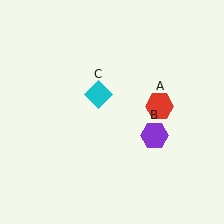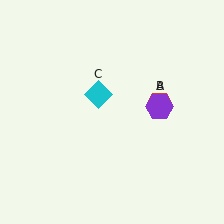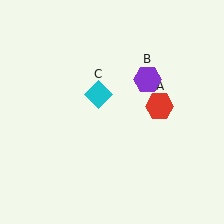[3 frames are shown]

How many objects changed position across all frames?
1 object changed position: purple hexagon (object B).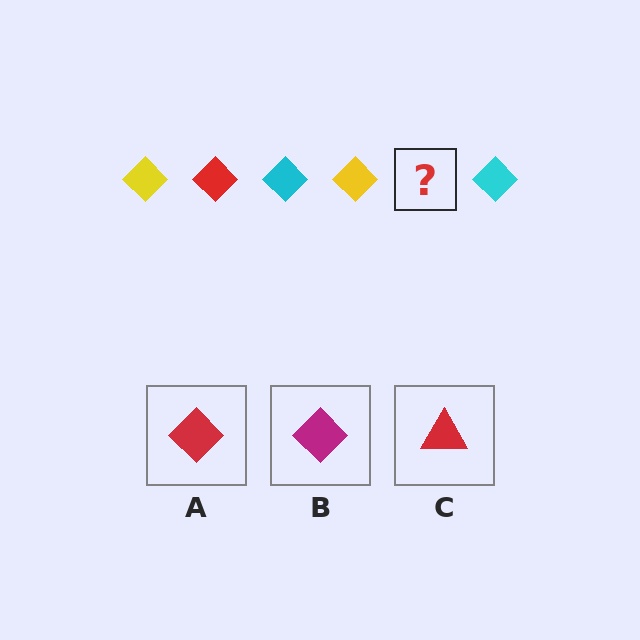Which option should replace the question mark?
Option A.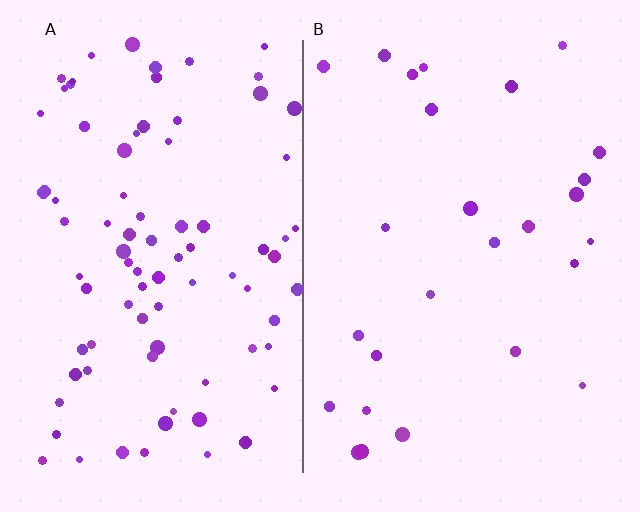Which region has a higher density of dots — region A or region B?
A (the left).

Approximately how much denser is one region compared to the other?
Approximately 3.3× — region A over region B.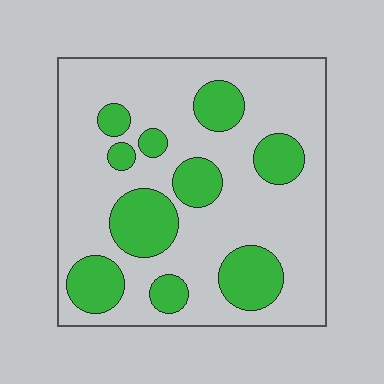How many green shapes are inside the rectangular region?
10.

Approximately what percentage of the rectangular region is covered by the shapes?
Approximately 25%.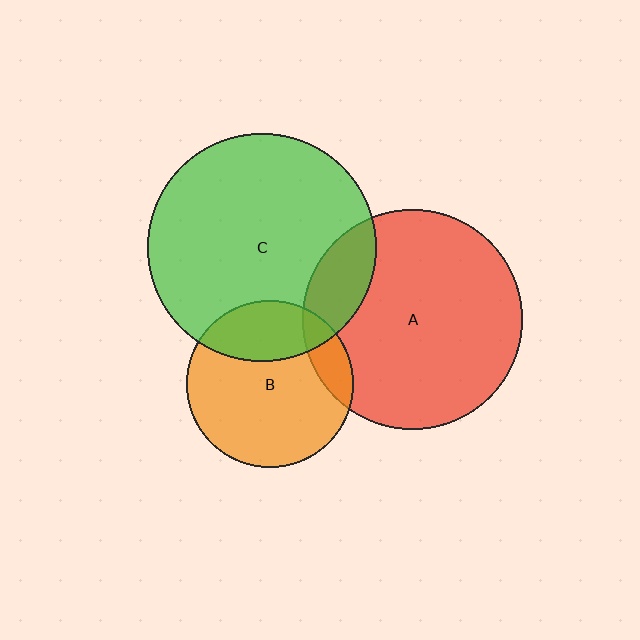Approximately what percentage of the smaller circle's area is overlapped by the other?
Approximately 15%.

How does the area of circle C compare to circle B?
Approximately 1.9 times.